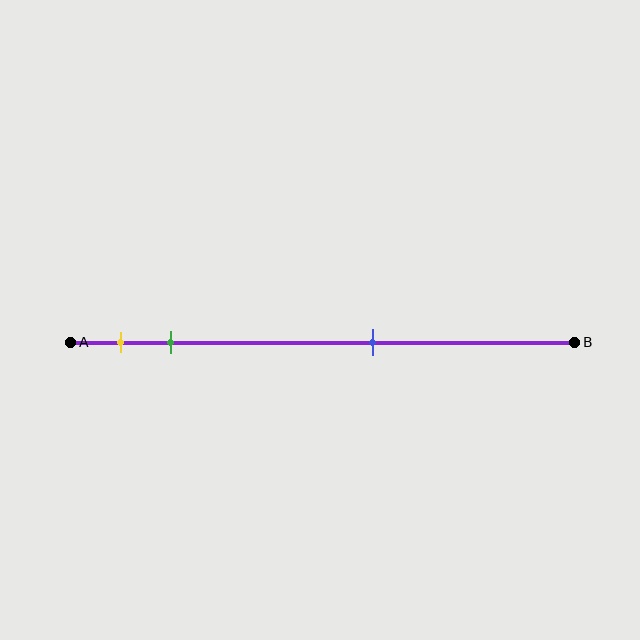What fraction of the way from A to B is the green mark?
The green mark is approximately 20% (0.2) of the way from A to B.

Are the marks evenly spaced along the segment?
No, the marks are not evenly spaced.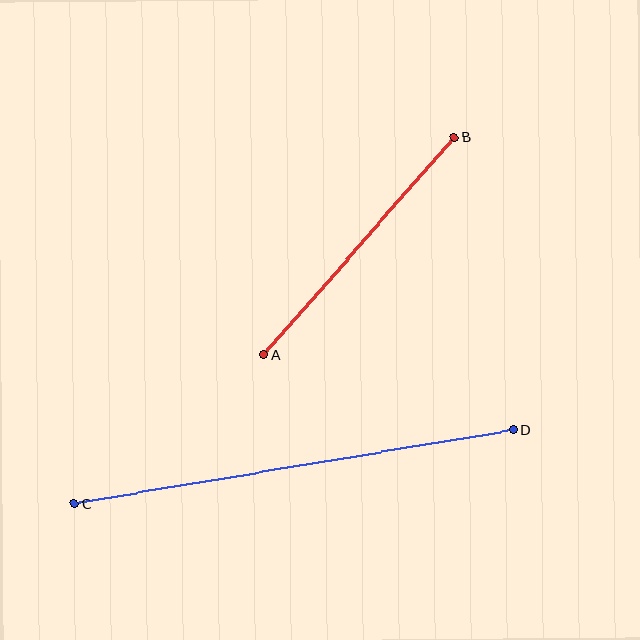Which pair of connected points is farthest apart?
Points C and D are farthest apart.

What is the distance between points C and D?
The distance is approximately 445 pixels.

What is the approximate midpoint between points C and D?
The midpoint is at approximately (294, 467) pixels.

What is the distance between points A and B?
The distance is approximately 289 pixels.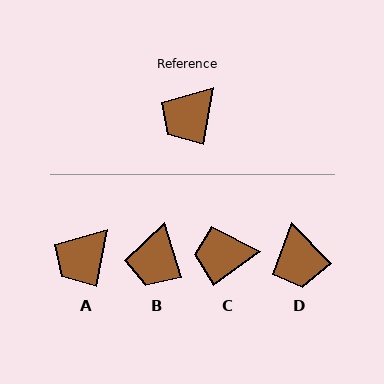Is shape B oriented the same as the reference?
No, it is off by about 27 degrees.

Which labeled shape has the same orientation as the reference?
A.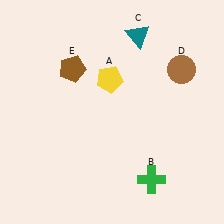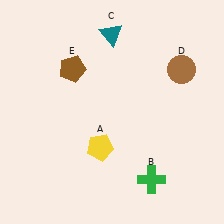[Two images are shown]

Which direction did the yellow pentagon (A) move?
The yellow pentagon (A) moved down.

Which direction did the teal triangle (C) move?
The teal triangle (C) moved left.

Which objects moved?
The objects that moved are: the yellow pentagon (A), the teal triangle (C).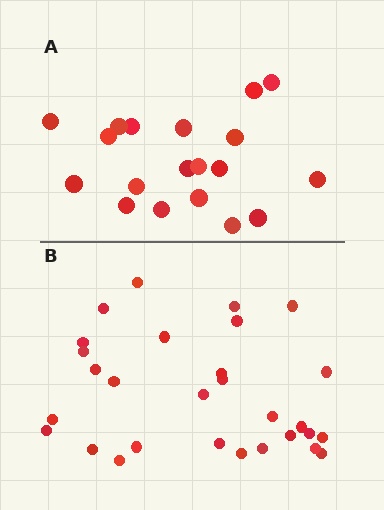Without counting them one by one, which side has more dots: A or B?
Region B (the bottom region) has more dots.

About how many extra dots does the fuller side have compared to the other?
Region B has roughly 10 or so more dots than region A.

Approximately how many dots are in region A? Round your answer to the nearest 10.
About 20 dots. (The exact count is 19, which rounds to 20.)